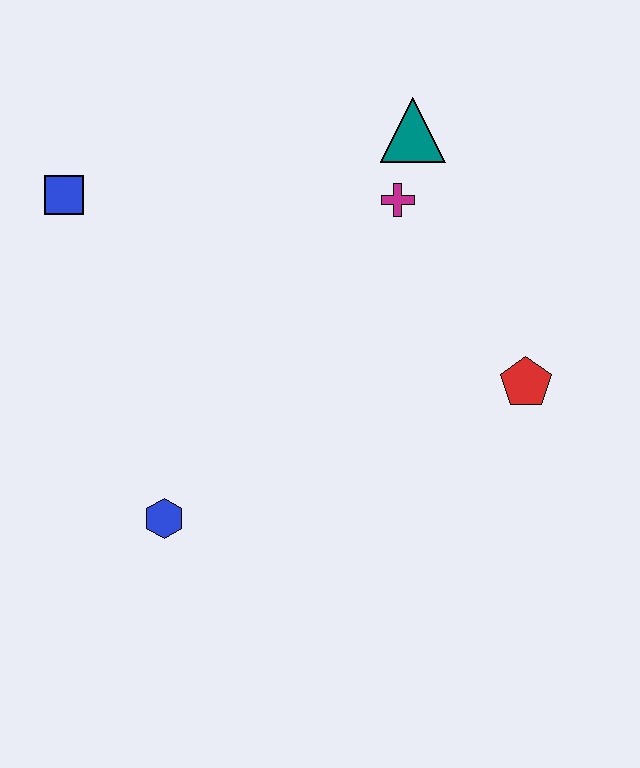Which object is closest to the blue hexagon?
The blue square is closest to the blue hexagon.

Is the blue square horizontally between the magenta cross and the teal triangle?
No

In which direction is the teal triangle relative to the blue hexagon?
The teal triangle is above the blue hexagon.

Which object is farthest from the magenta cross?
The blue hexagon is farthest from the magenta cross.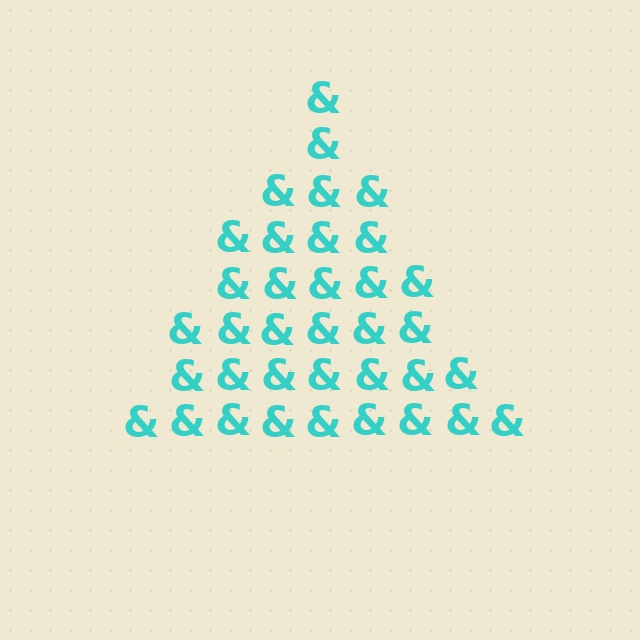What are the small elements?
The small elements are ampersands.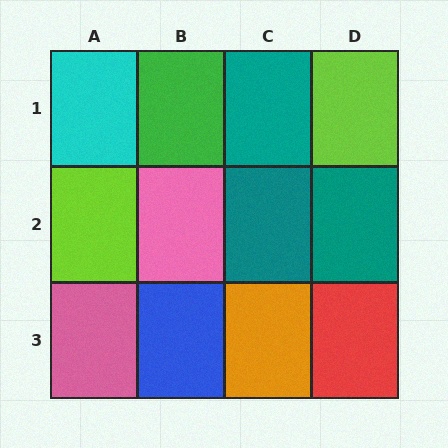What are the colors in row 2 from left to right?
Lime, pink, teal, teal.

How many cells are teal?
3 cells are teal.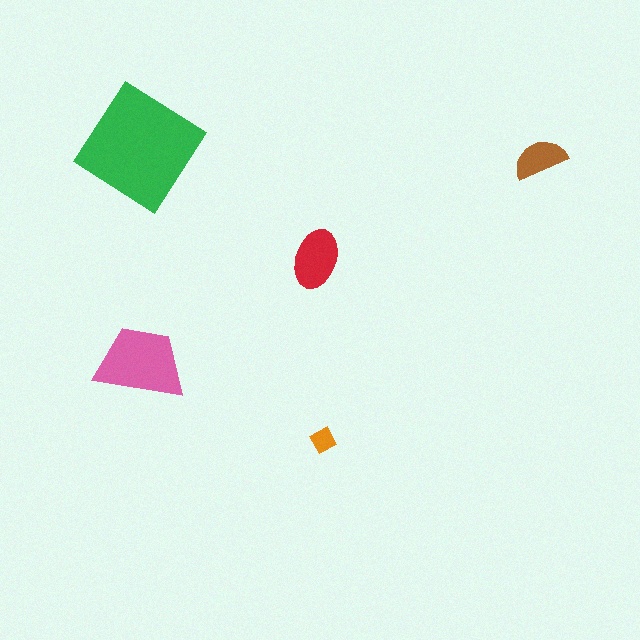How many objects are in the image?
There are 5 objects in the image.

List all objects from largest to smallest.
The green diamond, the pink trapezoid, the red ellipse, the brown semicircle, the orange diamond.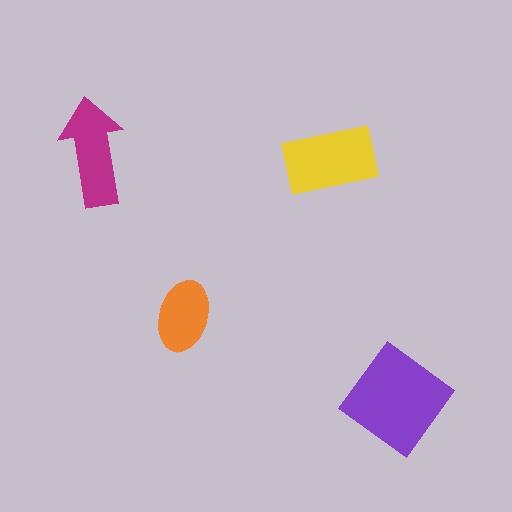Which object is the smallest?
The orange ellipse.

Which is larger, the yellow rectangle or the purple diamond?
The purple diamond.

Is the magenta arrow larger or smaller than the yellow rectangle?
Smaller.